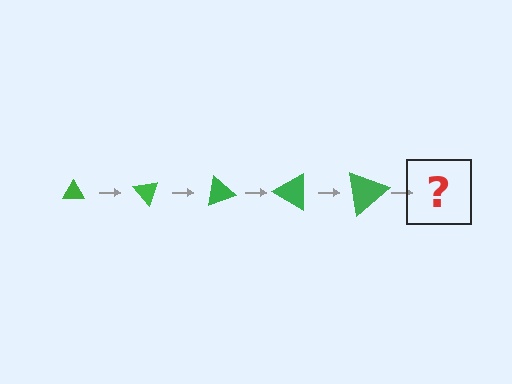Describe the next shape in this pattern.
It should be a triangle, larger than the previous one and rotated 250 degrees from the start.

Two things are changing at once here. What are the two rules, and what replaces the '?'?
The two rules are that the triangle grows larger each step and it rotates 50 degrees each step. The '?' should be a triangle, larger than the previous one and rotated 250 degrees from the start.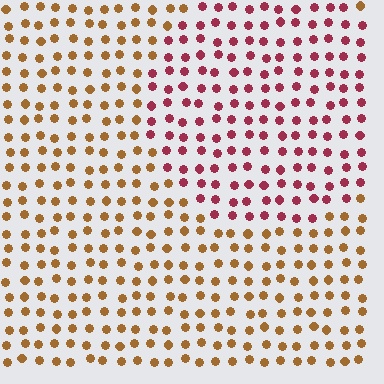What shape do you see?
I see a circle.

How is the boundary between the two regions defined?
The boundary is defined purely by a slight shift in hue (about 49 degrees). Spacing, size, and orientation are identical on both sides.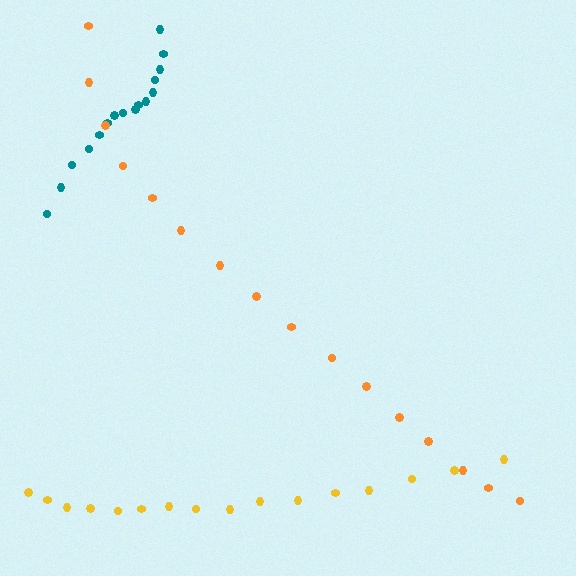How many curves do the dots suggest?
There are 3 distinct paths.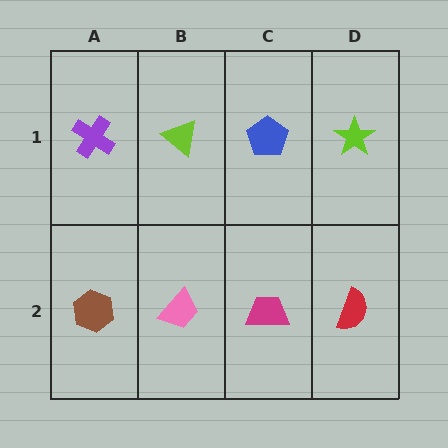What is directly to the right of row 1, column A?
A lime triangle.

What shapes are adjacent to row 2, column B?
A lime triangle (row 1, column B), a brown hexagon (row 2, column A), a magenta trapezoid (row 2, column C).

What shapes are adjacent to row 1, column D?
A red semicircle (row 2, column D), a blue pentagon (row 1, column C).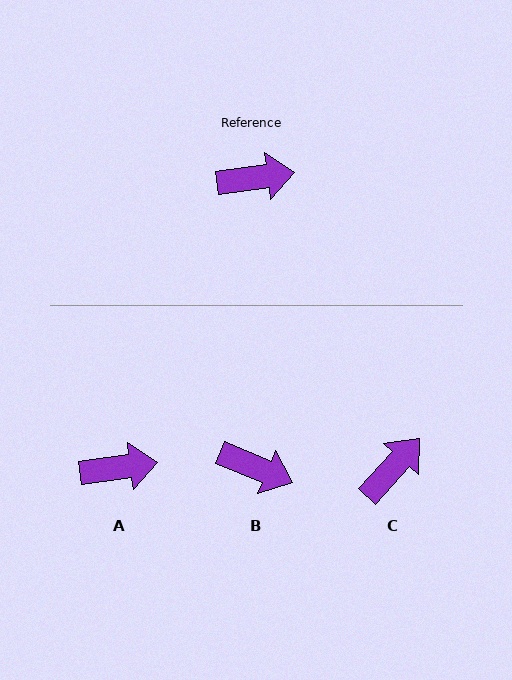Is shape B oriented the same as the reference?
No, it is off by about 30 degrees.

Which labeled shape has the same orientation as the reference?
A.